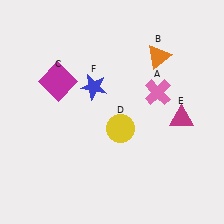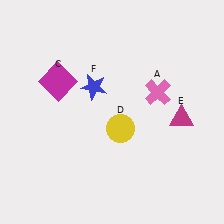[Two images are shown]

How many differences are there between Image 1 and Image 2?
There is 1 difference between the two images.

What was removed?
The orange triangle (B) was removed in Image 2.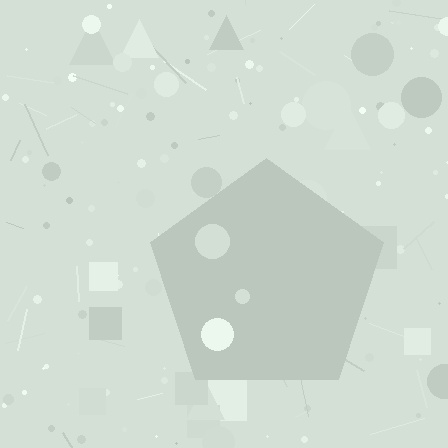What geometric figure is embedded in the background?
A pentagon is embedded in the background.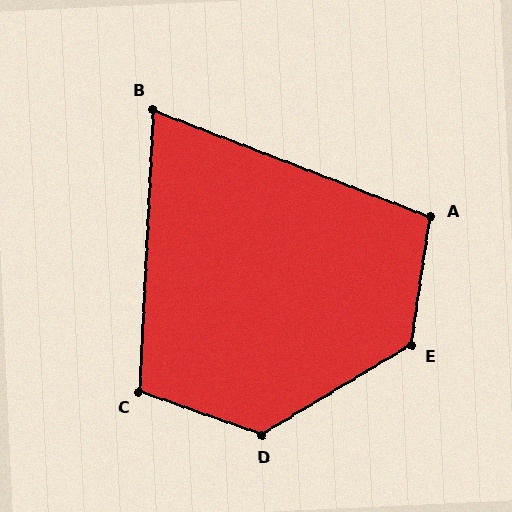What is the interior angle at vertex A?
Approximately 102 degrees (obtuse).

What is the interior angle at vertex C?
Approximately 107 degrees (obtuse).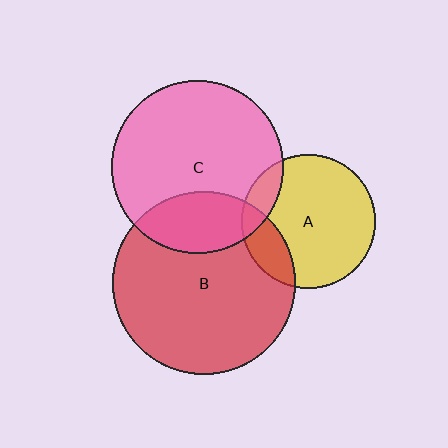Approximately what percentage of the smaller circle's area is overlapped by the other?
Approximately 25%.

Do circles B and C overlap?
Yes.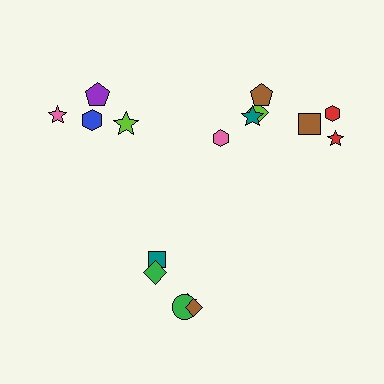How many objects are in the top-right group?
There are 7 objects.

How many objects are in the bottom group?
There are 5 objects.